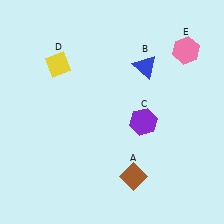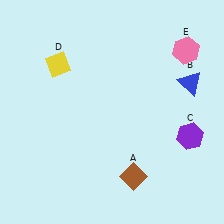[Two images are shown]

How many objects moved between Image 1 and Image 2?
2 objects moved between the two images.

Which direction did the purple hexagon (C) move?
The purple hexagon (C) moved right.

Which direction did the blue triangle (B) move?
The blue triangle (B) moved right.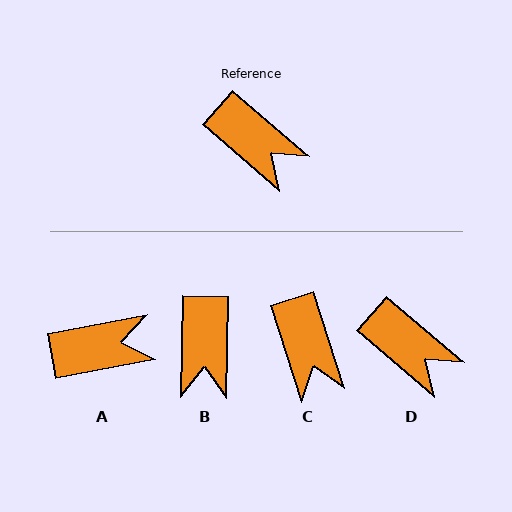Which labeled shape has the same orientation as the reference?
D.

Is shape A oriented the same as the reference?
No, it is off by about 51 degrees.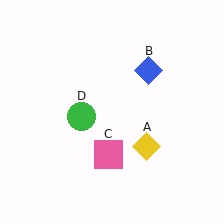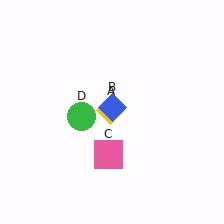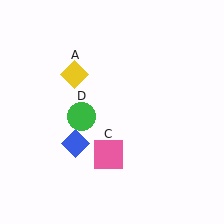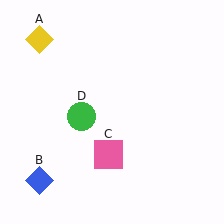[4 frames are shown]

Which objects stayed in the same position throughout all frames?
Pink square (object C) and green circle (object D) remained stationary.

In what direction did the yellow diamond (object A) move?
The yellow diamond (object A) moved up and to the left.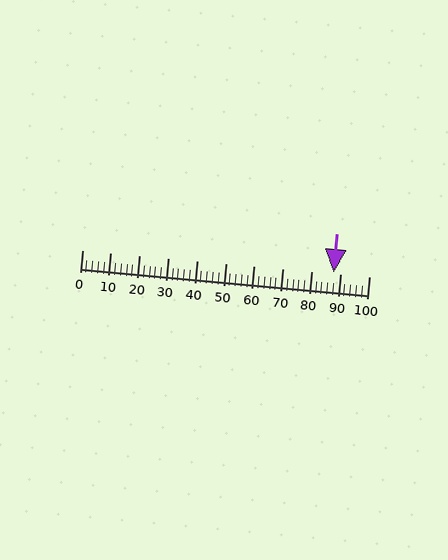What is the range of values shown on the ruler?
The ruler shows values from 0 to 100.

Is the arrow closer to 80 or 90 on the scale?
The arrow is closer to 90.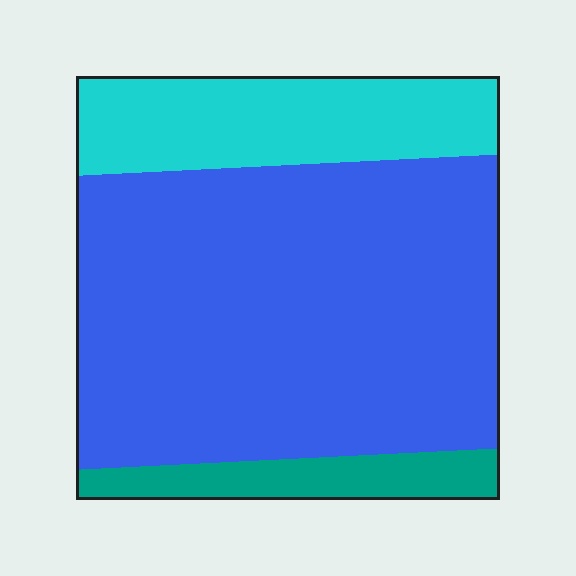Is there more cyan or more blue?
Blue.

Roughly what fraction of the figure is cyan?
Cyan covers about 20% of the figure.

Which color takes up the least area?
Teal, at roughly 10%.